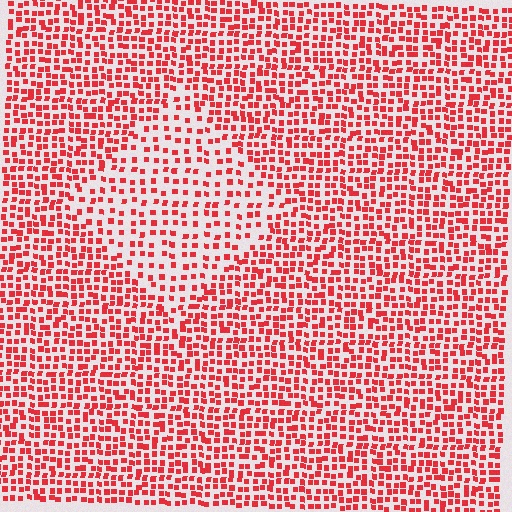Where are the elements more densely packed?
The elements are more densely packed outside the diamond boundary.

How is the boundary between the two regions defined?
The boundary is defined by a change in element density (approximately 1.8x ratio). All elements are the same color, size, and shape.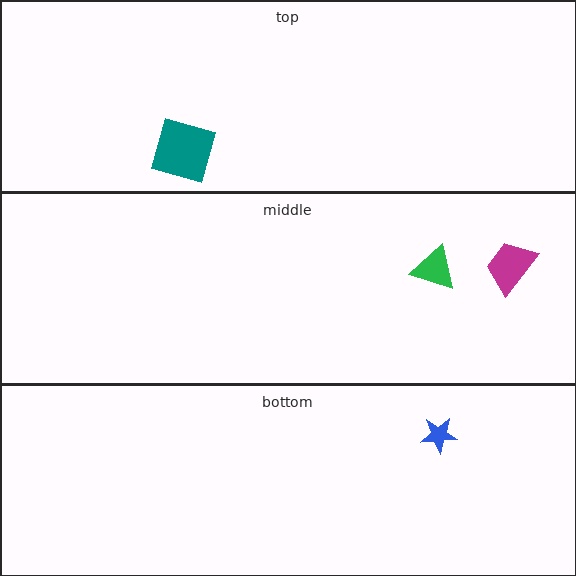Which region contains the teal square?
The top region.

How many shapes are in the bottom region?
1.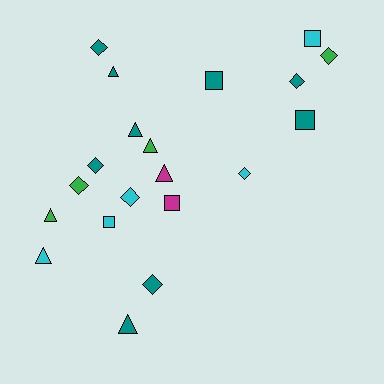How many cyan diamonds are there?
There are 2 cyan diamonds.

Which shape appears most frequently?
Diamond, with 8 objects.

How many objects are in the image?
There are 20 objects.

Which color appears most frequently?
Teal, with 9 objects.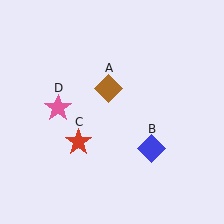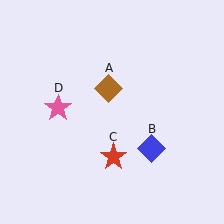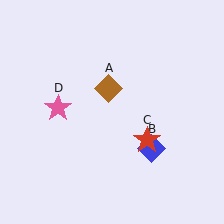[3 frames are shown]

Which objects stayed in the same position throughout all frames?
Brown diamond (object A) and blue diamond (object B) and pink star (object D) remained stationary.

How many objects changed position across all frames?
1 object changed position: red star (object C).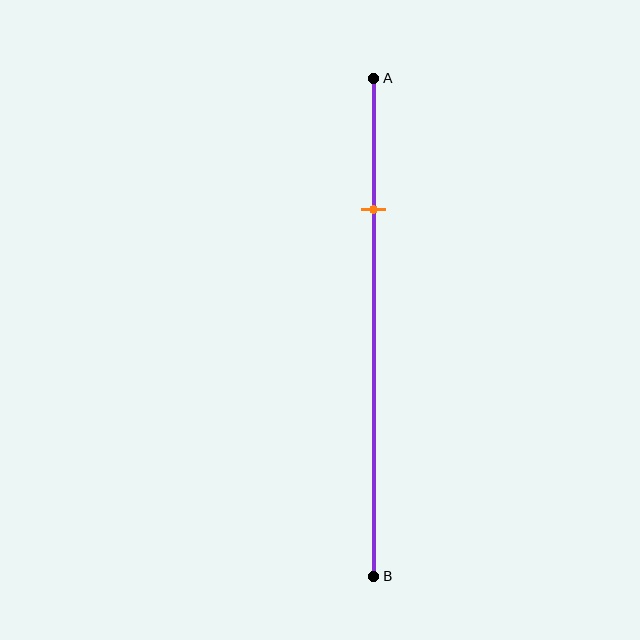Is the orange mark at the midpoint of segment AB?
No, the mark is at about 25% from A, not at the 50% midpoint.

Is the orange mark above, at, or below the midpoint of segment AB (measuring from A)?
The orange mark is above the midpoint of segment AB.